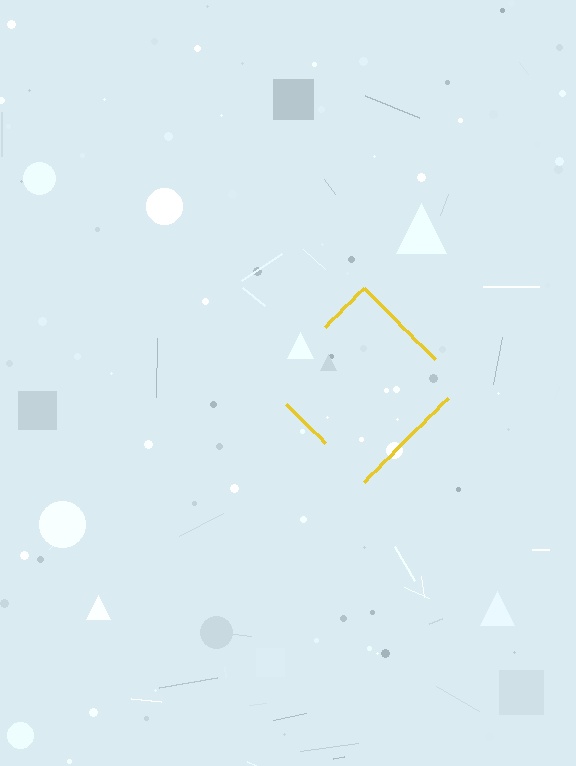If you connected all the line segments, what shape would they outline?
They would outline a diamond.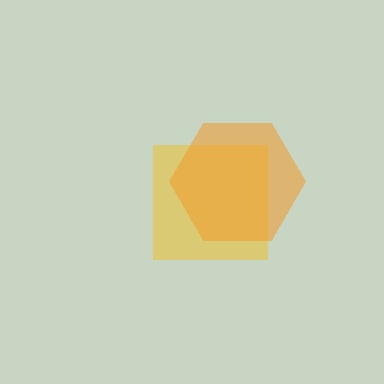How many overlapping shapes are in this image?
There are 2 overlapping shapes in the image.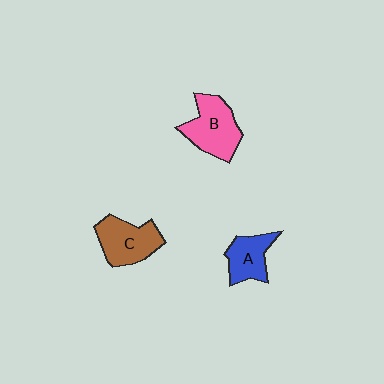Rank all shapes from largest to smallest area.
From largest to smallest: B (pink), C (brown), A (blue).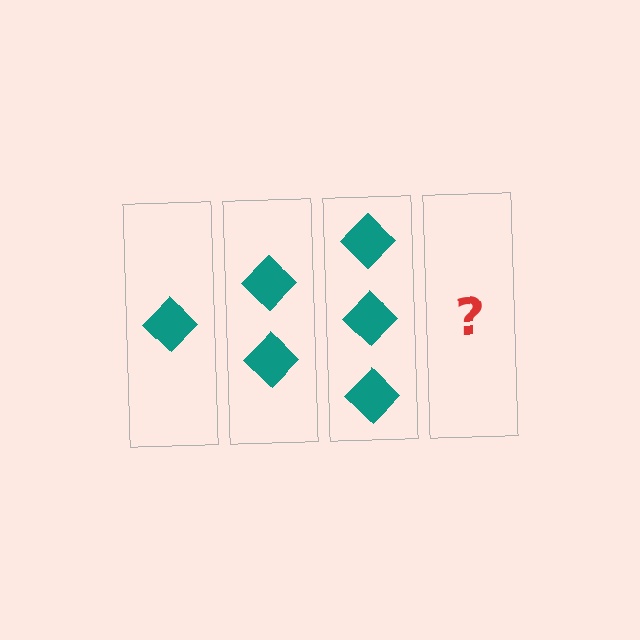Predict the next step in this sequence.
The next step is 4 diamonds.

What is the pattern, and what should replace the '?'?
The pattern is that each step adds one more diamond. The '?' should be 4 diamonds.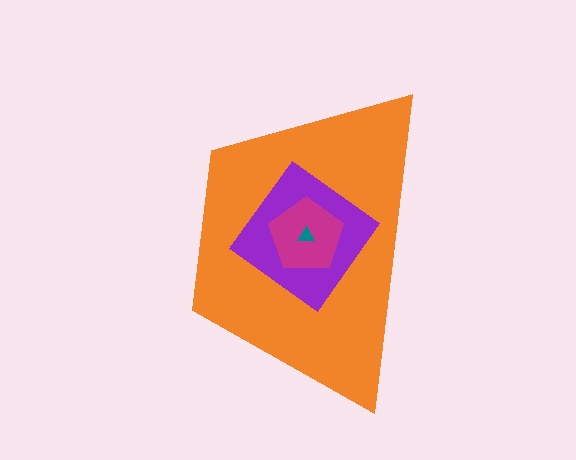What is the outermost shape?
The orange trapezoid.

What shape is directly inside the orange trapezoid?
The purple diamond.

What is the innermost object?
The teal triangle.